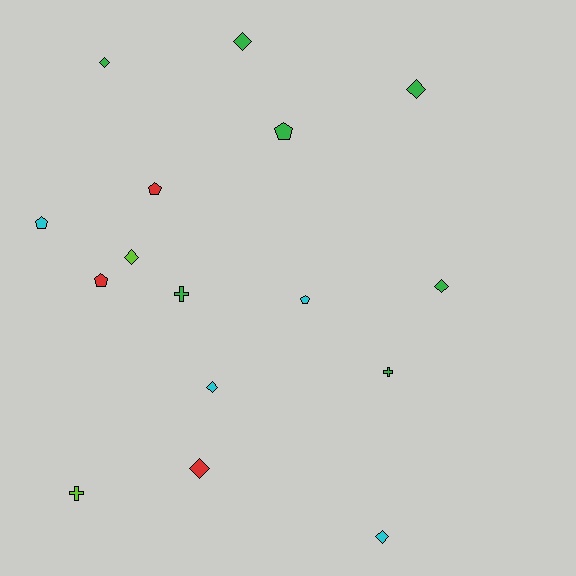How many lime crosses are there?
There is 1 lime cross.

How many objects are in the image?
There are 16 objects.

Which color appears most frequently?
Green, with 7 objects.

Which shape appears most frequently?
Diamond, with 8 objects.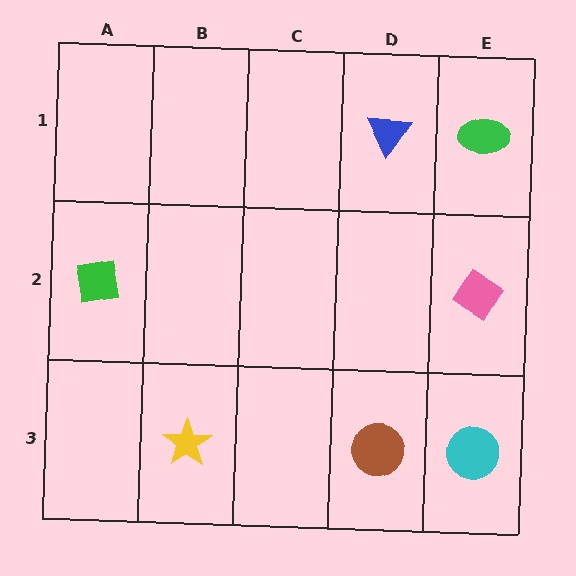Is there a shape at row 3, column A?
No, that cell is empty.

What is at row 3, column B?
A yellow star.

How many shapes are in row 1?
2 shapes.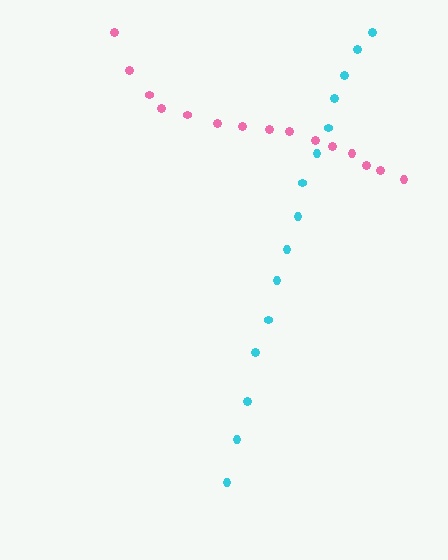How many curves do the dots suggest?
There are 2 distinct paths.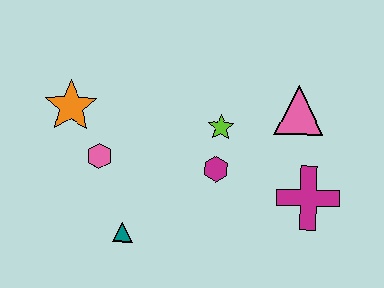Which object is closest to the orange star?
The pink hexagon is closest to the orange star.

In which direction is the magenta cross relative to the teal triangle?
The magenta cross is to the right of the teal triangle.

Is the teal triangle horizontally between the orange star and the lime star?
Yes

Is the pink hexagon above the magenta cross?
Yes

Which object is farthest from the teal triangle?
The pink triangle is farthest from the teal triangle.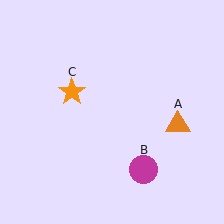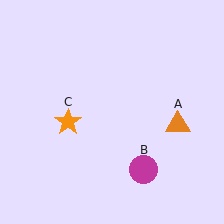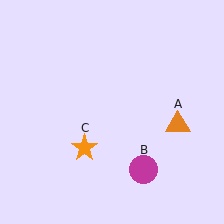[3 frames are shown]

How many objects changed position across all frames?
1 object changed position: orange star (object C).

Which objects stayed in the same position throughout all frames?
Orange triangle (object A) and magenta circle (object B) remained stationary.